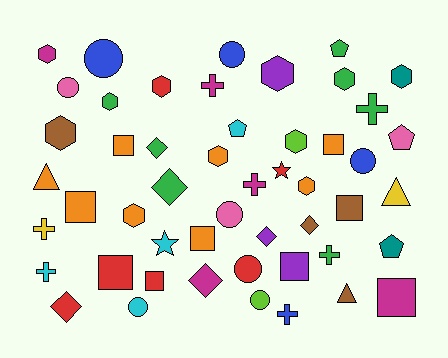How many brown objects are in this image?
There are 4 brown objects.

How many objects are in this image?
There are 50 objects.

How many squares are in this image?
There are 9 squares.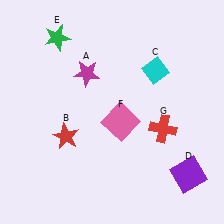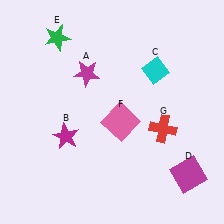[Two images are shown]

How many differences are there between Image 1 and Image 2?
There are 2 differences between the two images.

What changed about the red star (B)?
In Image 1, B is red. In Image 2, it changed to magenta.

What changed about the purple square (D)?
In Image 1, D is purple. In Image 2, it changed to magenta.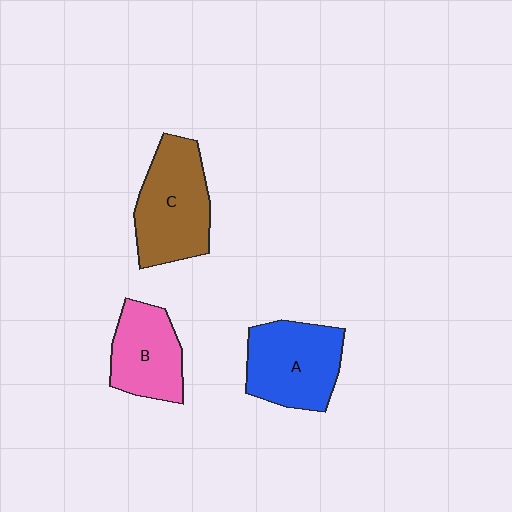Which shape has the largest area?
Shape C (brown).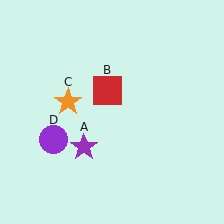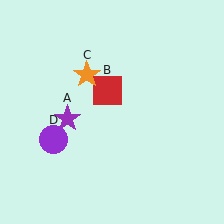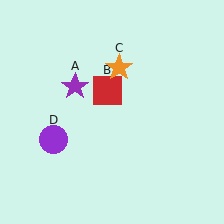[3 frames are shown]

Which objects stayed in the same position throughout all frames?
Red square (object B) and purple circle (object D) remained stationary.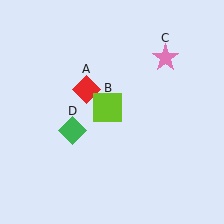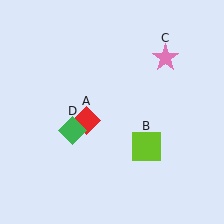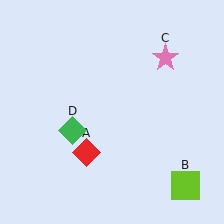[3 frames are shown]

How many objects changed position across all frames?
2 objects changed position: red diamond (object A), lime square (object B).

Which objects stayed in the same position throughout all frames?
Pink star (object C) and green diamond (object D) remained stationary.